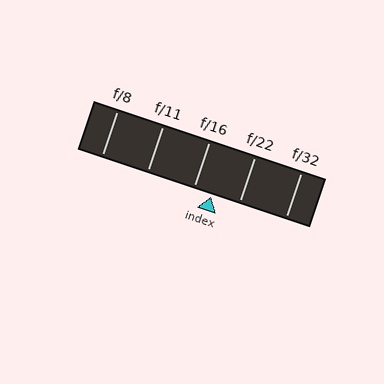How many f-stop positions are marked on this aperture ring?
There are 5 f-stop positions marked.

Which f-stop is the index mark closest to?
The index mark is closest to f/16.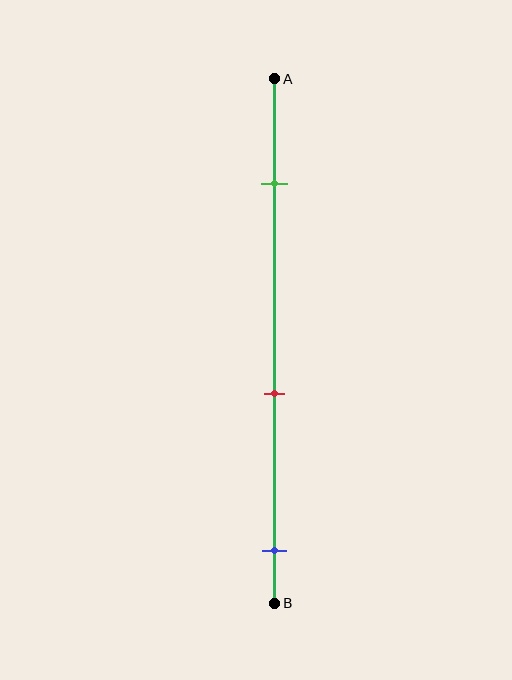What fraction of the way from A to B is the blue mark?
The blue mark is approximately 90% (0.9) of the way from A to B.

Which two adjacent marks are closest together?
The red and blue marks are the closest adjacent pair.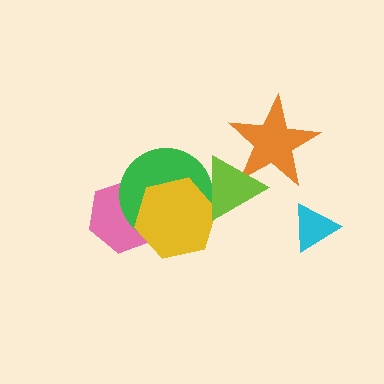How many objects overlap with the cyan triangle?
0 objects overlap with the cyan triangle.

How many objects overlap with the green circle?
3 objects overlap with the green circle.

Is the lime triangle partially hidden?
No, no other shape covers it.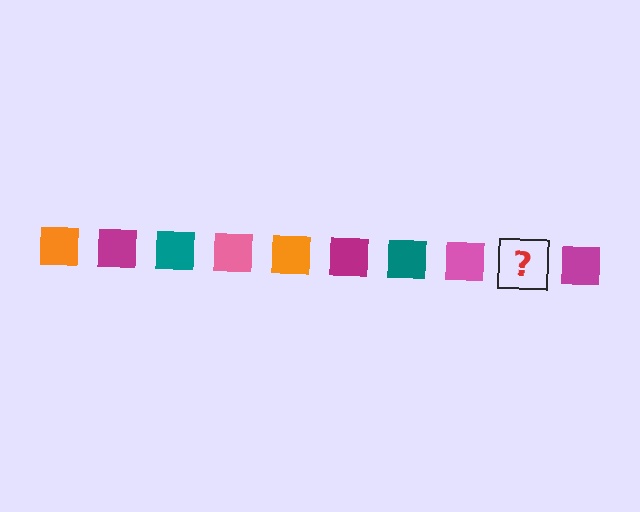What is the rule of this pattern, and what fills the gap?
The rule is that the pattern cycles through orange, magenta, teal, pink squares. The gap should be filled with an orange square.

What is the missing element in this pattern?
The missing element is an orange square.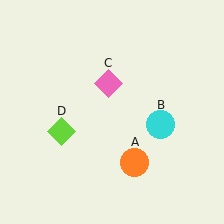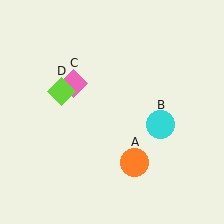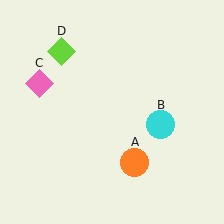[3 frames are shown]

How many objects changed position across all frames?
2 objects changed position: pink diamond (object C), lime diamond (object D).